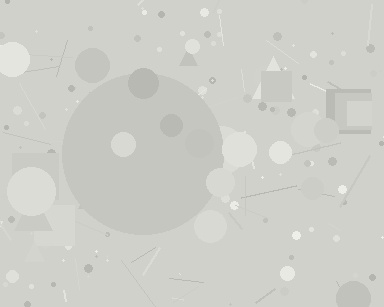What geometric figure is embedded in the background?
A circle is embedded in the background.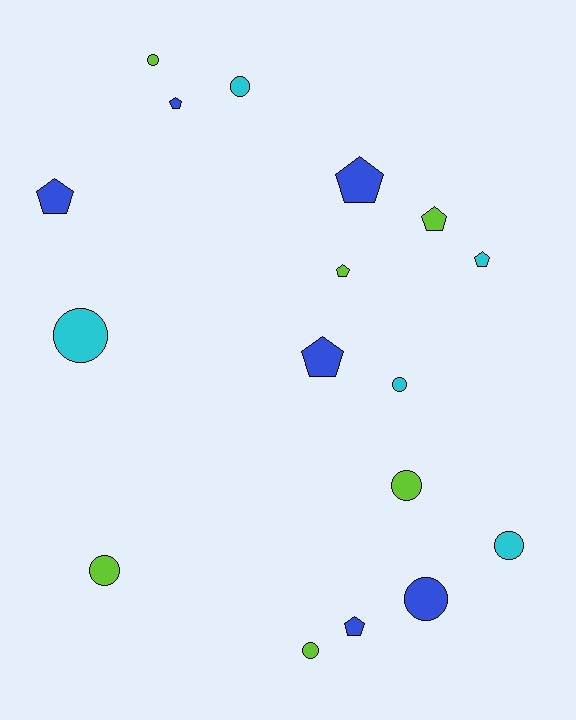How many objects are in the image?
There are 17 objects.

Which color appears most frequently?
Blue, with 6 objects.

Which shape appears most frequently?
Circle, with 9 objects.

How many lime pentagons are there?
There are 2 lime pentagons.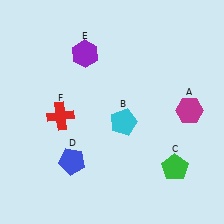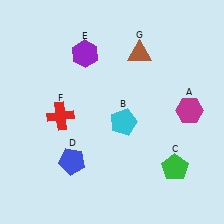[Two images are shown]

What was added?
A brown triangle (G) was added in Image 2.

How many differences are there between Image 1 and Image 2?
There is 1 difference between the two images.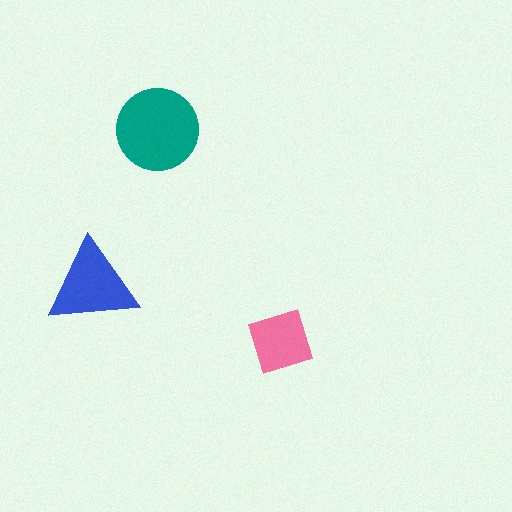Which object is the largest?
The teal circle.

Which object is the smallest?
The pink square.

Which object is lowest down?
The pink square is bottommost.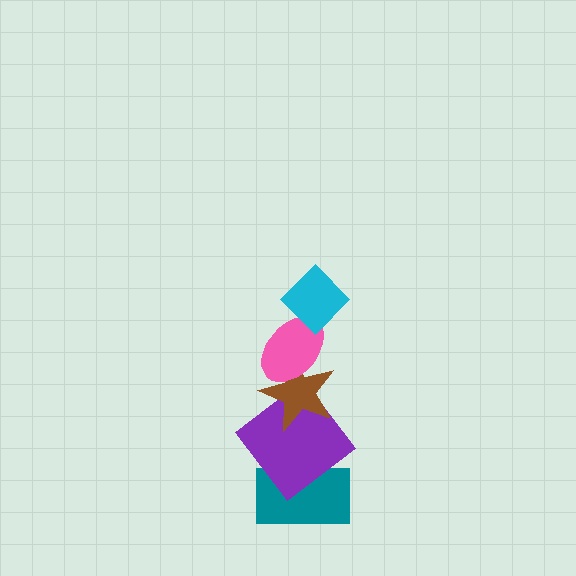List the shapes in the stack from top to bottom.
From top to bottom: the cyan diamond, the pink ellipse, the brown star, the purple diamond, the teal rectangle.